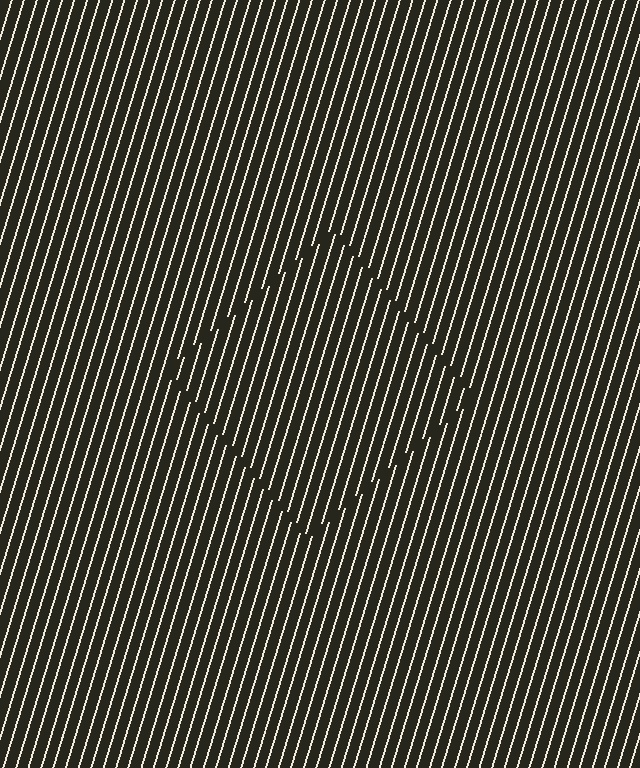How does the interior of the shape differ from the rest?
The interior of the shape contains the same grating, shifted by half a period — the contour is defined by the phase discontinuity where line-ends from the inner and outer gratings abut.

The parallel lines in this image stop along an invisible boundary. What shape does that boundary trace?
An illusory square. The interior of the shape contains the same grating, shifted by half a period — the contour is defined by the phase discontinuity where line-ends from the inner and outer gratings abut.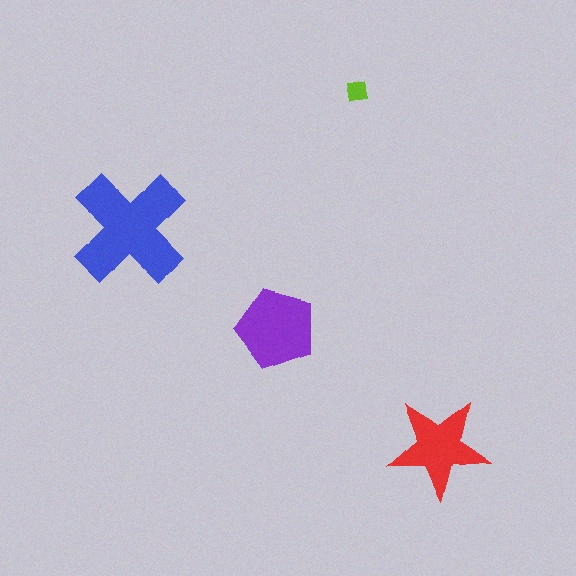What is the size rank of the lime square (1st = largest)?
4th.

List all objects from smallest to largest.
The lime square, the red star, the purple pentagon, the blue cross.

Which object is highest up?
The lime square is topmost.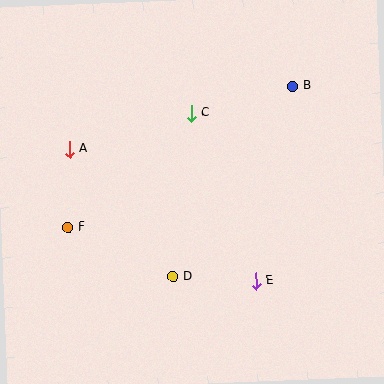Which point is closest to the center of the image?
Point C at (191, 113) is closest to the center.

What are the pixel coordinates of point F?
Point F is at (68, 227).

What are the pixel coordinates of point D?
Point D is at (173, 276).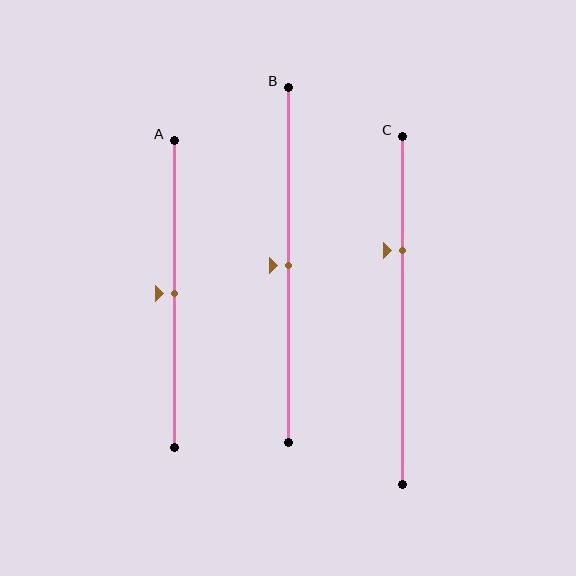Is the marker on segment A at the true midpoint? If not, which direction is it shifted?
Yes, the marker on segment A is at the true midpoint.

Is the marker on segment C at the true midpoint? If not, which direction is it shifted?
No, the marker on segment C is shifted upward by about 17% of the segment length.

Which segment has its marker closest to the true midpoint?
Segment A has its marker closest to the true midpoint.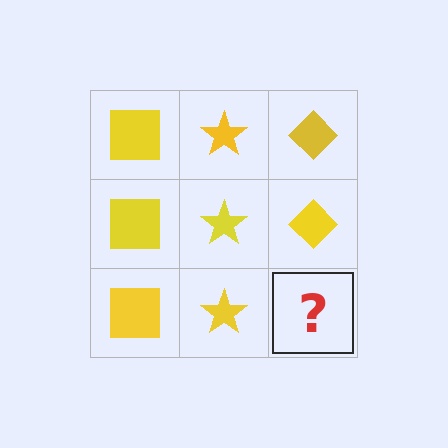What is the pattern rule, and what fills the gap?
The rule is that each column has a consistent shape. The gap should be filled with a yellow diamond.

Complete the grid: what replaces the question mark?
The question mark should be replaced with a yellow diamond.